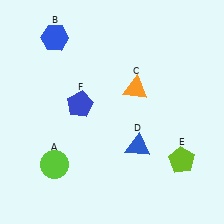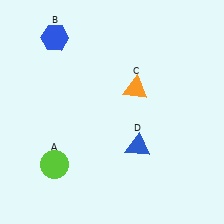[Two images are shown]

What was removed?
The lime pentagon (E), the blue pentagon (F) were removed in Image 2.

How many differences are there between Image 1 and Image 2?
There are 2 differences between the two images.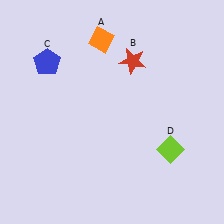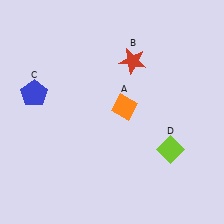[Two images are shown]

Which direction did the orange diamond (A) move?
The orange diamond (A) moved down.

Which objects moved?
The objects that moved are: the orange diamond (A), the blue pentagon (C).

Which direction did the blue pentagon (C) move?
The blue pentagon (C) moved down.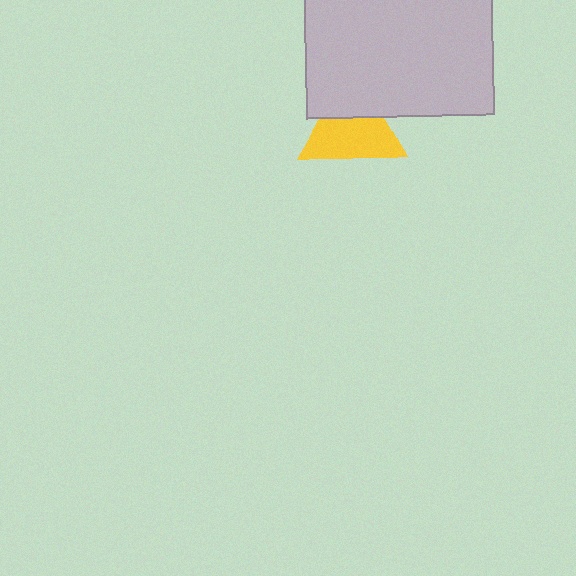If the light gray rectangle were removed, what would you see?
You would see the complete yellow triangle.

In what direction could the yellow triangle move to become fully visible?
The yellow triangle could move down. That would shift it out from behind the light gray rectangle entirely.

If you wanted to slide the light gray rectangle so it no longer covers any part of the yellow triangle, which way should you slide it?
Slide it up — that is the most direct way to separate the two shapes.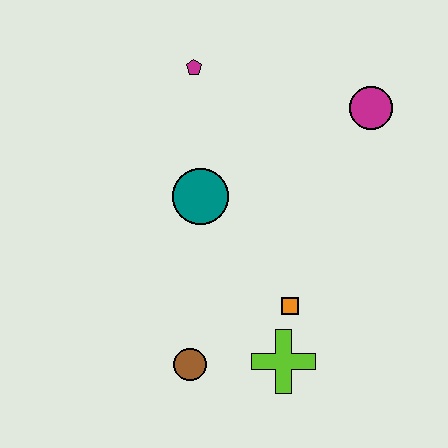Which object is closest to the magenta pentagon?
The teal circle is closest to the magenta pentagon.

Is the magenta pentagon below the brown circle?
No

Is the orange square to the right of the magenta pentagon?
Yes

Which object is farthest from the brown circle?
The magenta circle is farthest from the brown circle.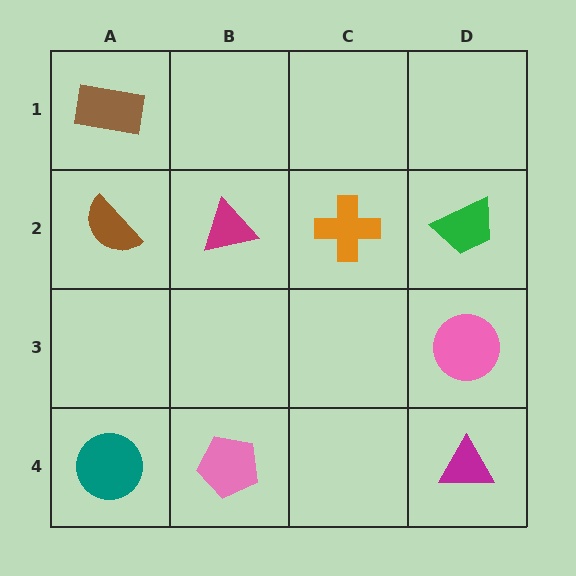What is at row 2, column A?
A brown semicircle.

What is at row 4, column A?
A teal circle.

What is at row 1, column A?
A brown rectangle.